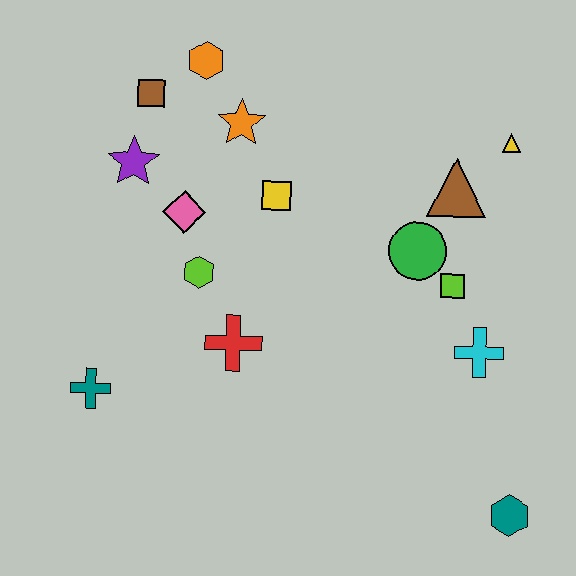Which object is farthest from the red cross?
The yellow triangle is farthest from the red cross.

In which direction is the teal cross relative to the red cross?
The teal cross is to the left of the red cross.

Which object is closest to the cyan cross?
The lime square is closest to the cyan cross.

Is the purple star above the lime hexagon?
Yes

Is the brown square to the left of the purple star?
No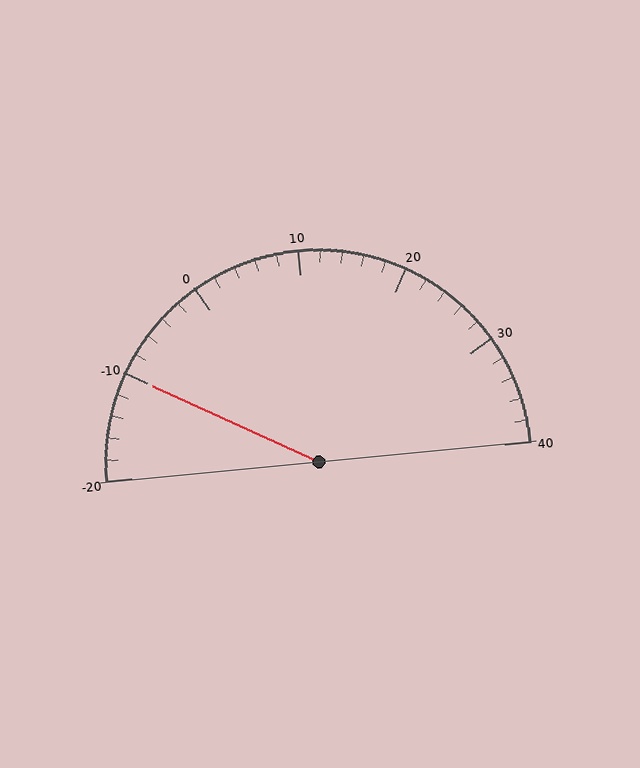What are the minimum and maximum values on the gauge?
The gauge ranges from -20 to 40.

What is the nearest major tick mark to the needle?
The nearest major tick mark is -10.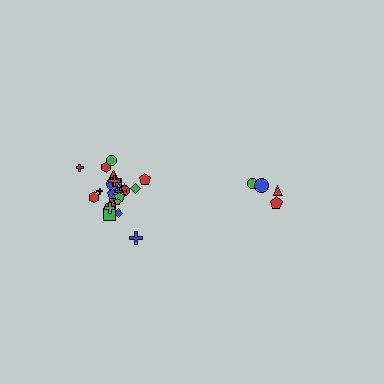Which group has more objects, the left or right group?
The left group.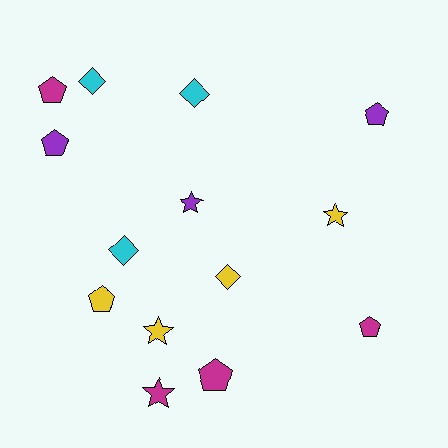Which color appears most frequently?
Yellow, with 4 objects.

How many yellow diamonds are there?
There is 1 yellow diamond.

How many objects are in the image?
There are 14 objects.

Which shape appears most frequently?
Pentagon, with 6 objects.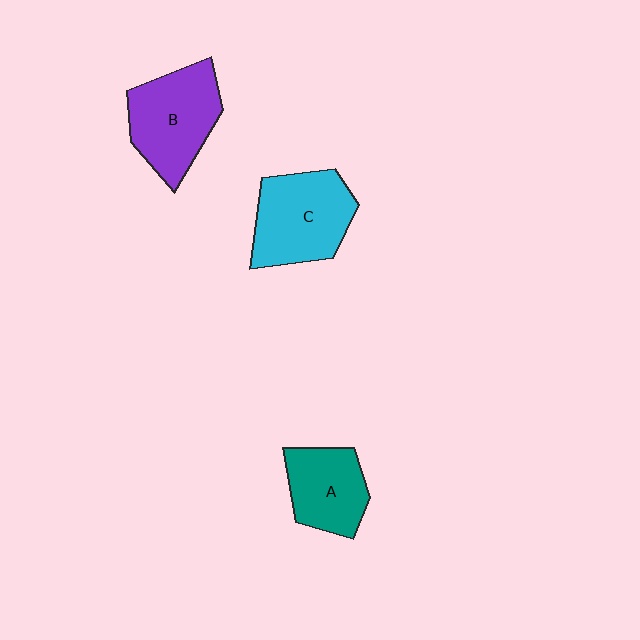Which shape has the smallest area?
Shape A (teal).